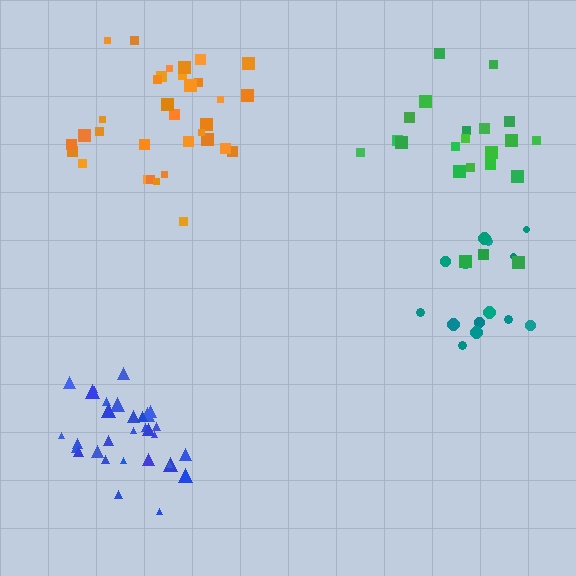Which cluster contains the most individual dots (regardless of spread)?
Orange (33).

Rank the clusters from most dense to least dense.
blue, orange, teal, green.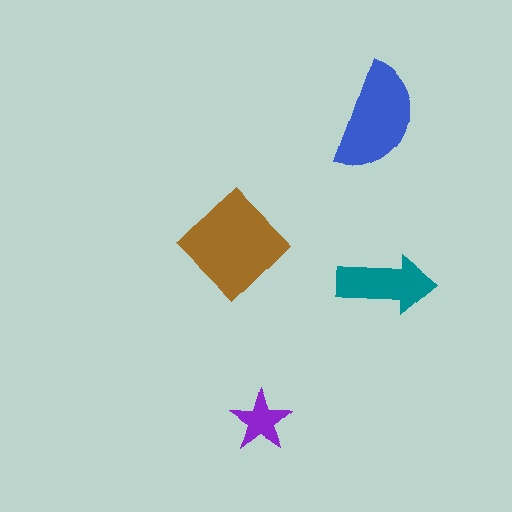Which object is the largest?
The brown diamond.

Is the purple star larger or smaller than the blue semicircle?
Smaller.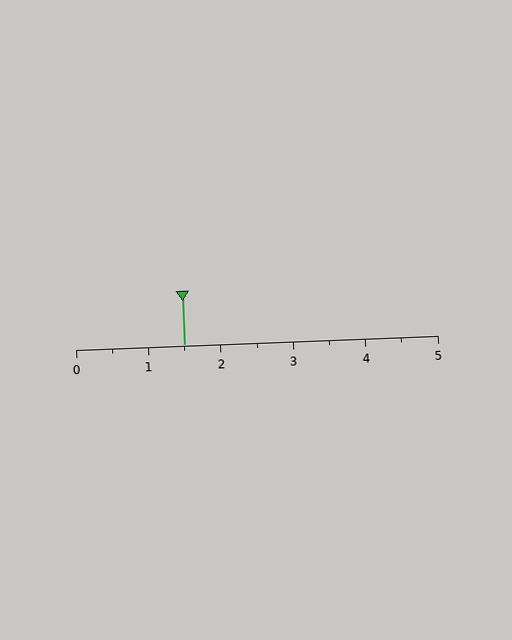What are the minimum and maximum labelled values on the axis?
The axis runs from 0 to 5.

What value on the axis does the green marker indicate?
The marker indicates approximately 1.5.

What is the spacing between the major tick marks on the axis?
The major ticks are spaced 1 apart.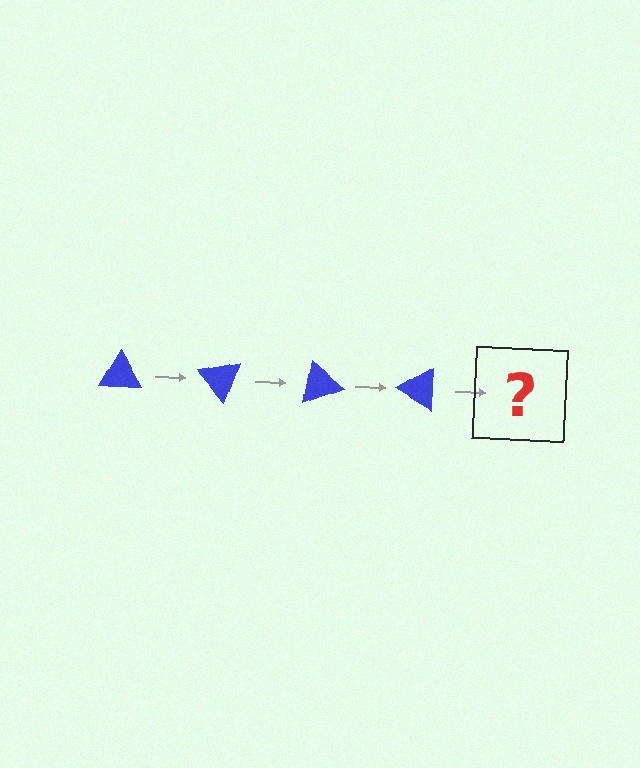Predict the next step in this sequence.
The next step is a blue triangle rotated 200 degrees.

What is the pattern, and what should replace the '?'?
The pattern is that the triangle rotates 50 degrees each step. The '?' should be a blue triangle rotated 200 degrees.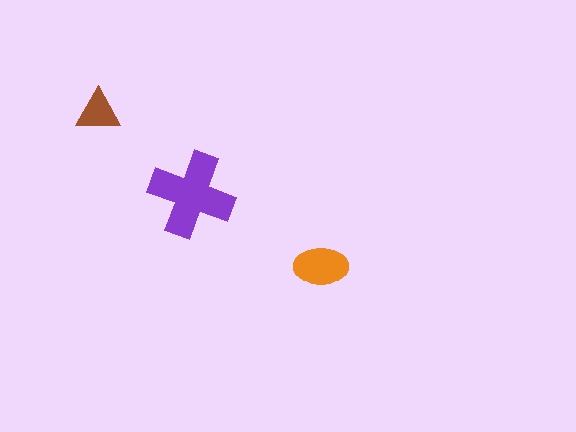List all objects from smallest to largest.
The brown triangle, the orange ellipse, the purple cross.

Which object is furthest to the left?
The brown triangle is leftmost.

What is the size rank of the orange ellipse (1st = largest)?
2nd.